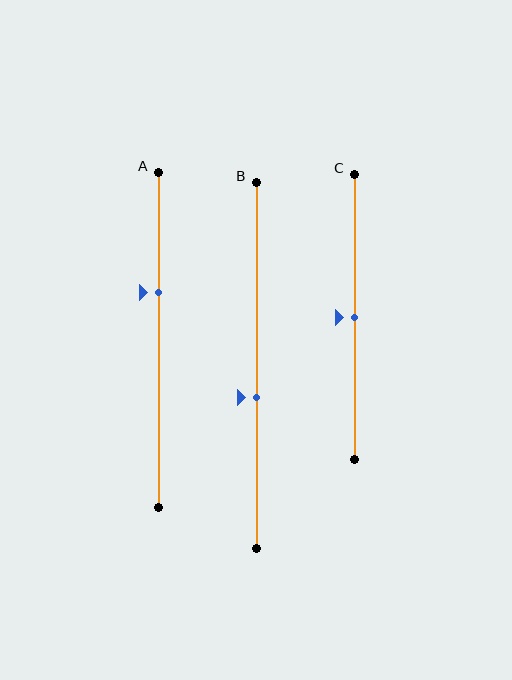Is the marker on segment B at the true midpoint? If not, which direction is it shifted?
No, the marker on segment B is shifted downward by about 9% of the segment length.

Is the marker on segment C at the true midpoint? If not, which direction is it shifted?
Yes, the marker on segment C is at the true midpoint.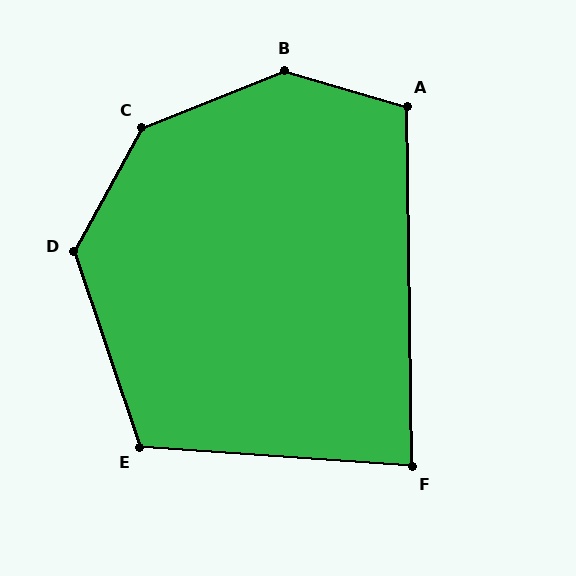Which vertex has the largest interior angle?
B, at approximately 142 degrees.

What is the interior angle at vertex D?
Approximately 133 degrees (obtuse).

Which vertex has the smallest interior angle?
F, at approximately 85 degrees.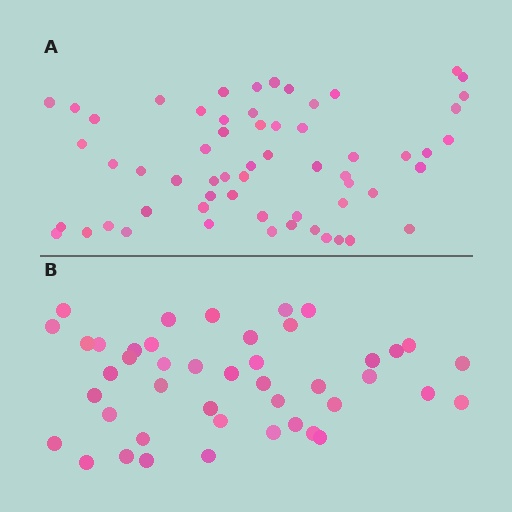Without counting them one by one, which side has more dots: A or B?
Region A (the top region) has more dots.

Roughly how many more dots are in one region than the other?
Region A has approximately 15 more dots than region B.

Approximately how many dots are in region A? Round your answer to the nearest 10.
About 60 dots.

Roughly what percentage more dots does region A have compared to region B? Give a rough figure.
About 35% more.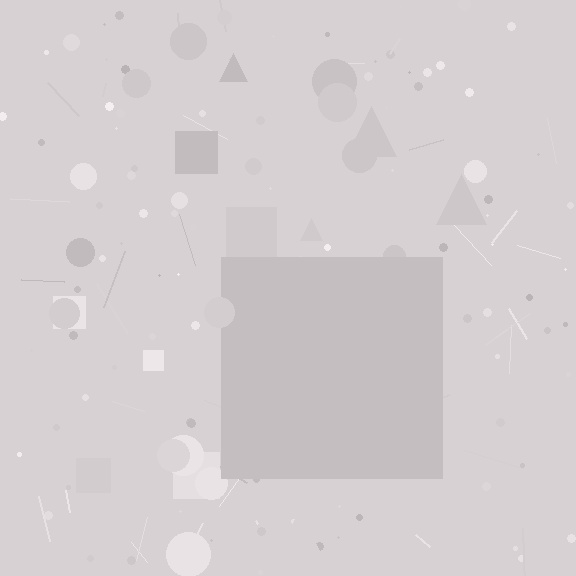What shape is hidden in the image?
A square is hidden in the image.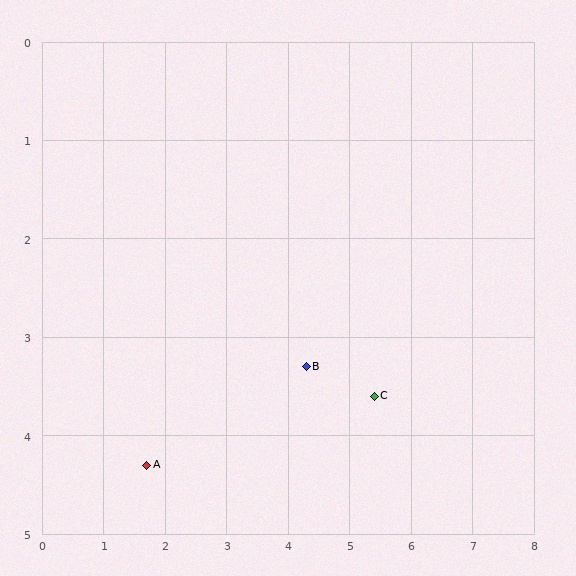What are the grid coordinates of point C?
Point C is at approximately (5.4, 3.6).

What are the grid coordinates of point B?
Point B is at approximately (4.3, 3.3).